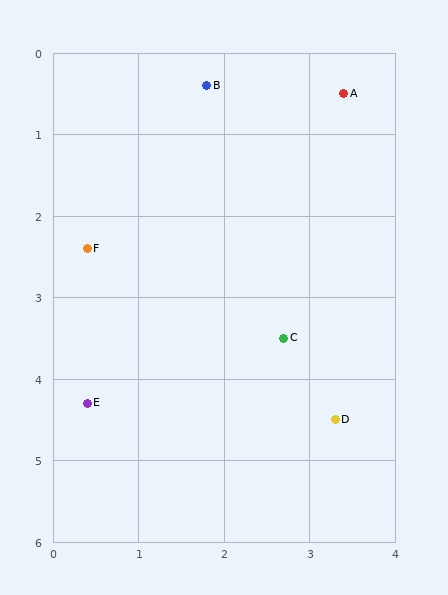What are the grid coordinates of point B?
Point B is at approximately (1.8, 0.4).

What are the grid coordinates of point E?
Point E is at approximately (0.4, 4.3).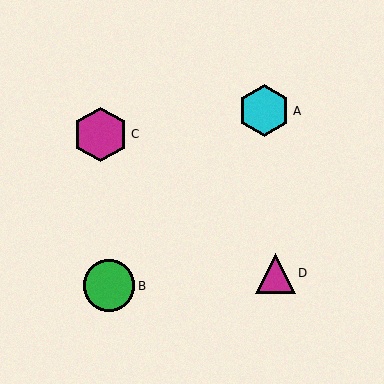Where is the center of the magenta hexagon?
The center of the magenta hexagon is at (100, 134).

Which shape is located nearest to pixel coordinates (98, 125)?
The magenta hexagon (labeled C) at (100, 134) is nearest to that location.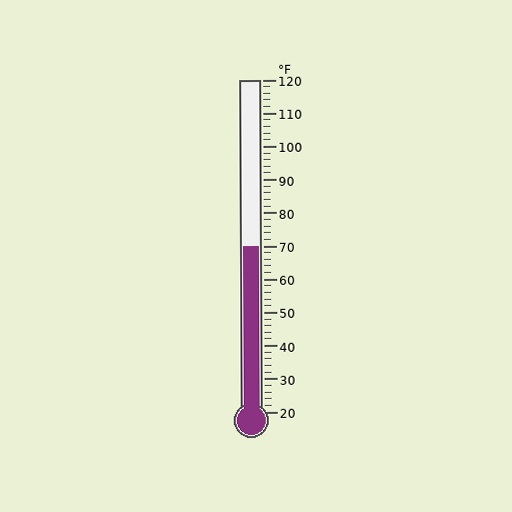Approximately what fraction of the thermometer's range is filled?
The thermometer is filled to approximately 50% of its range.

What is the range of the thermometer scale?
The thermometer scale ranges from 20°F to 120°F.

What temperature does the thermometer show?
The thermometer shows approximately 70°F.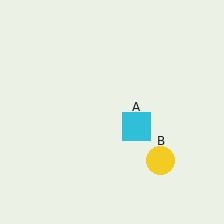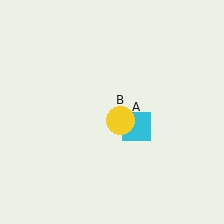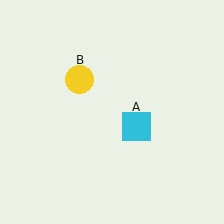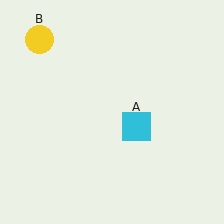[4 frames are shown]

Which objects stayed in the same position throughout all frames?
Cyan square (object A) remained stationary.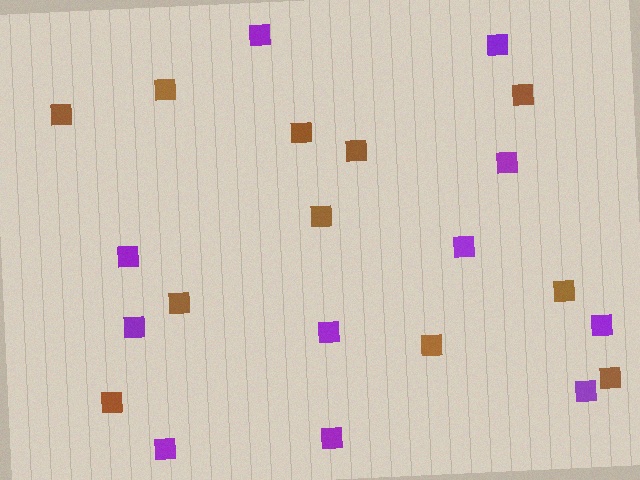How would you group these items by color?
There are 2 groups: one group of brown squares (11) and one group of purple squares (11).